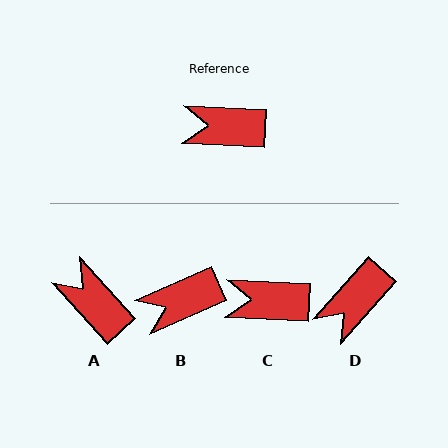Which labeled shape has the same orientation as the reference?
C.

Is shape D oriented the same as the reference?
No, it is off by about 52 degrees.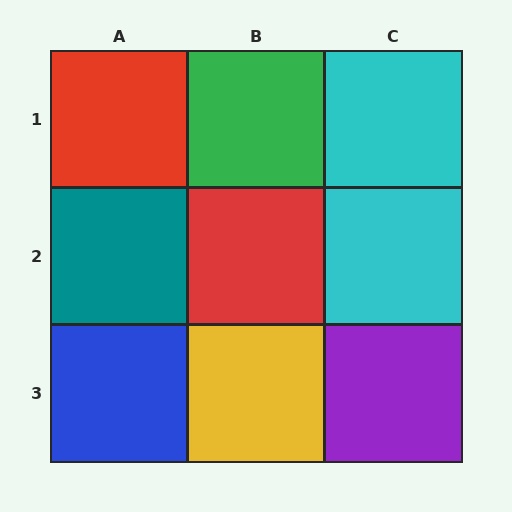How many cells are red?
2 cells are red.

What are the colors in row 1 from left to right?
Red, green, cyan.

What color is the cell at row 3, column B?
Yellow.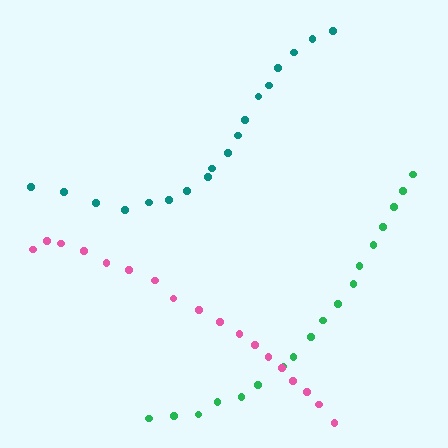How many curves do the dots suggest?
There are 3 distinct paths.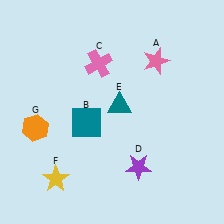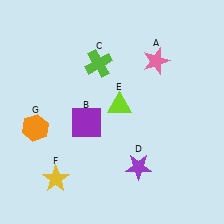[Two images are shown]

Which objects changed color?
B changed from teal to purple. C changed from pink to lime. E changed from teal to lime.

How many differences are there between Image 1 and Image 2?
There are 3 differences between the two images.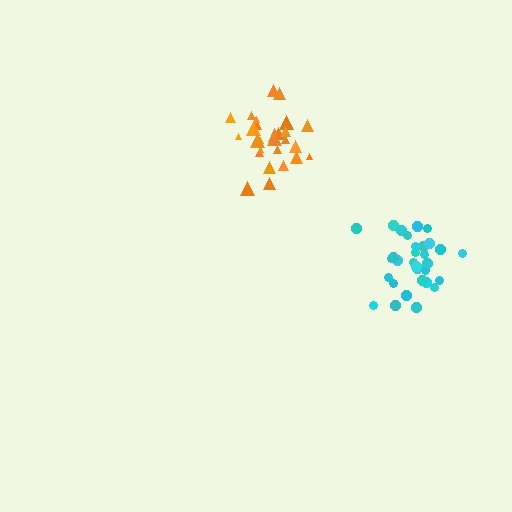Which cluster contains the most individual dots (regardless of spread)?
Cyan (31).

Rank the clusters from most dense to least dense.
cyan, orange.